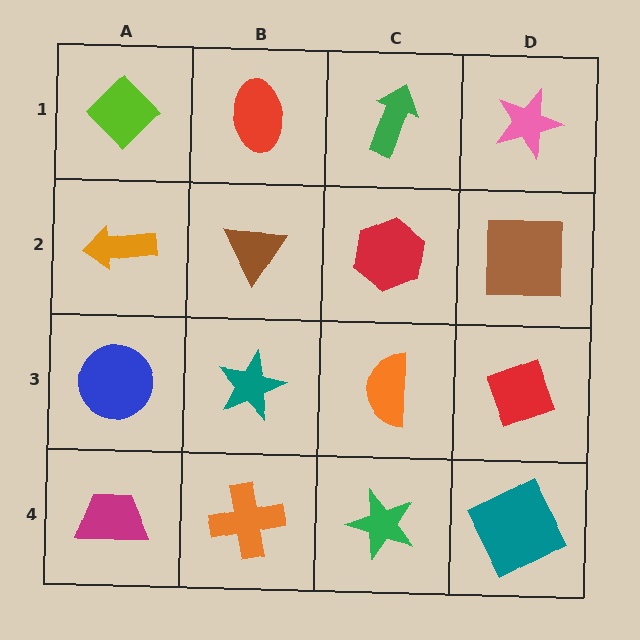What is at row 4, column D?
A teal square.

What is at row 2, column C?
A red hexagon.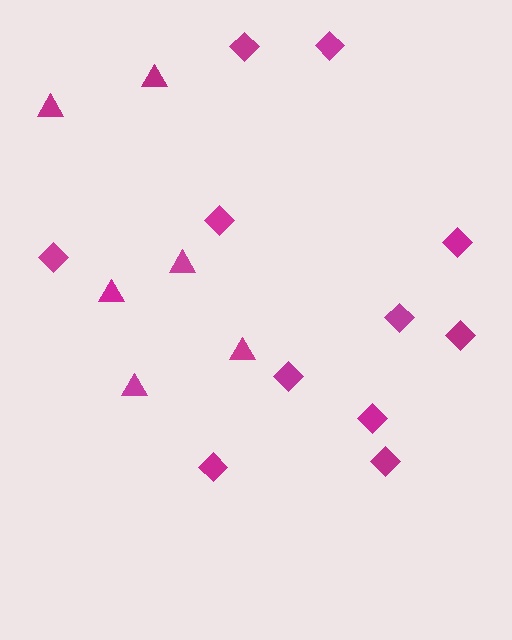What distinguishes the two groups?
There are 2 groups: one group of triangles (6) and one group of diamonds (11).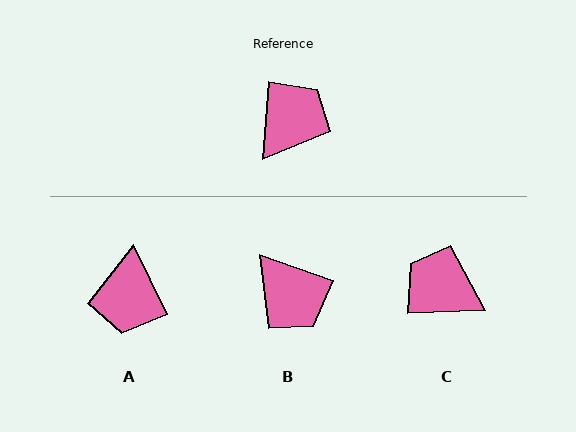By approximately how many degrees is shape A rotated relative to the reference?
Approximately 149 degrees clockwise.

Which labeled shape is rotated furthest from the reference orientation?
A, about 149 degrees away.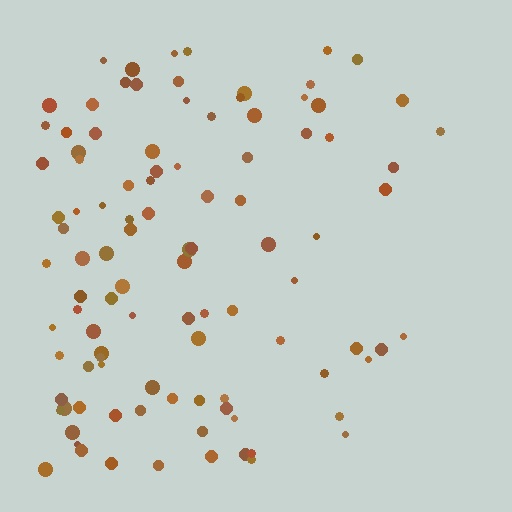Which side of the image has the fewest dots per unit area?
The right.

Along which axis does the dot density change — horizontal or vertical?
Horizontal.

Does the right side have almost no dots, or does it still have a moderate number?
Still a moderate number, just noticeably fewer than the left.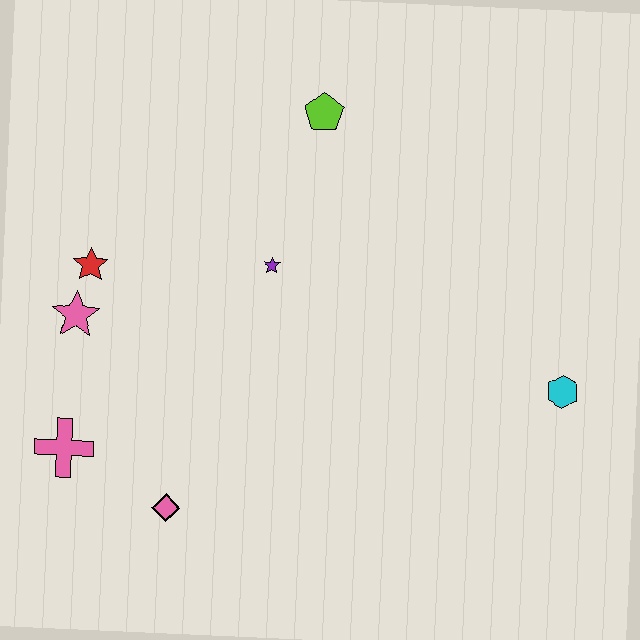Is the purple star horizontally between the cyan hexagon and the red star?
Yes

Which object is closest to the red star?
The pink star is closest to the red star.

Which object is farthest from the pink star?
The cyan hexagon is farthest from the pink star.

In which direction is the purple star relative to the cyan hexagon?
The purple star is to the left of the cyan hexagon.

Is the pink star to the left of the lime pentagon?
Yes